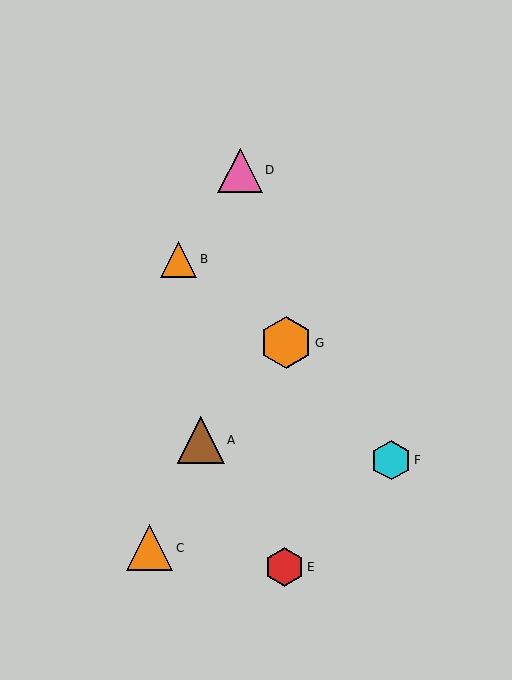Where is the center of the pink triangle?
The center of the pink triangle is at (240, 170).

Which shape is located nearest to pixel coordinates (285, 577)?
The red hexagon (labeled E) at (284, 567) is nearest to that location.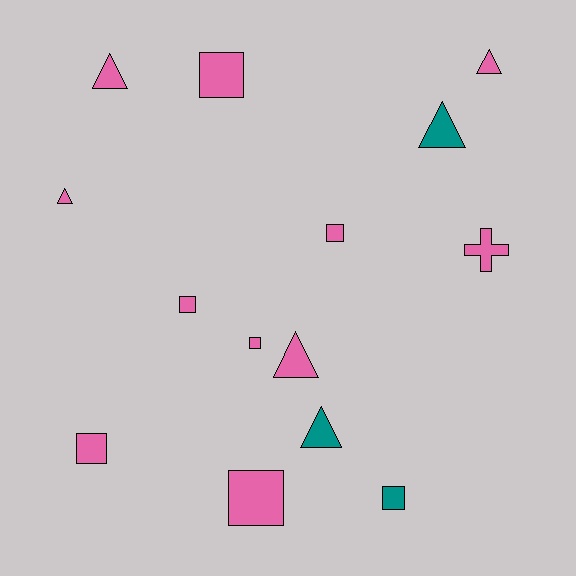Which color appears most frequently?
Pink, with 11 objects.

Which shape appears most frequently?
Square, with 7 objects.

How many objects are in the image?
There are 14 objects.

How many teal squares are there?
There is 1 teal square.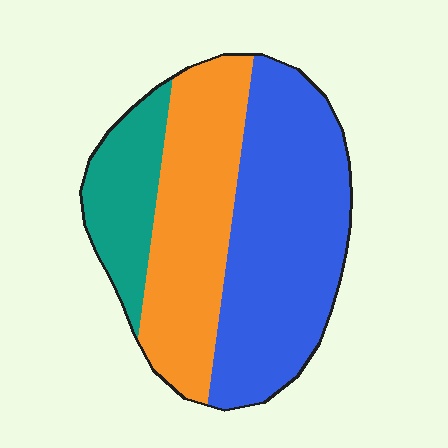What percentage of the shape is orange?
Orange takes up about one third (1/3) of the shape.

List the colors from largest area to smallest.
From largest to smallest: blue, orange, teal.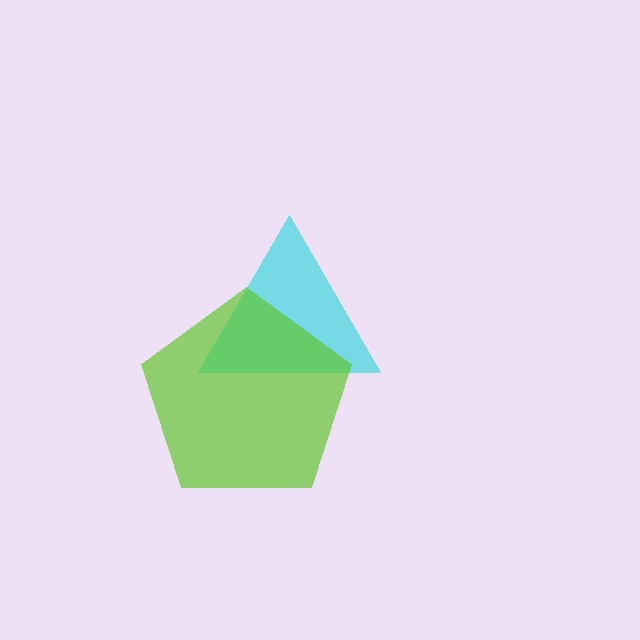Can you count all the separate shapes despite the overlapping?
Yes, there are 2 separate shapes.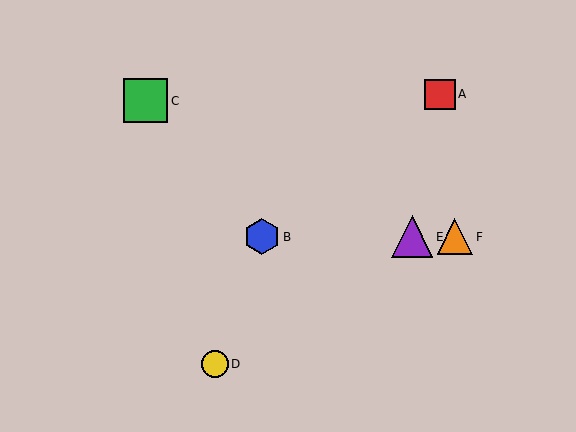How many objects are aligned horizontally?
3 objects (B, E, F) are aligned horizontally.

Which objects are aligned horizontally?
Objects B, E, F are aligned horizontally.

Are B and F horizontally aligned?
Yes, both are at y≈237.